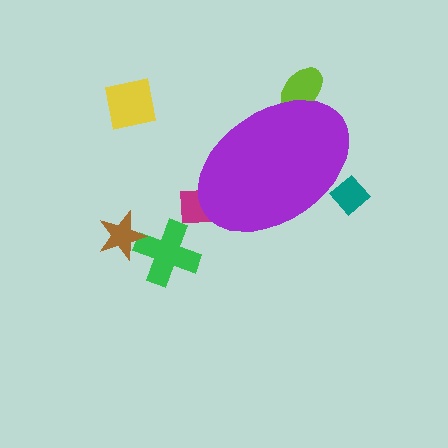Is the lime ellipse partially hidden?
Yes, the lime ellipse is partially hidden behind the purple ellipse.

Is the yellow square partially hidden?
No, the yellow square is fully visible.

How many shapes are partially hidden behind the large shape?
3 shapes are partially hidden.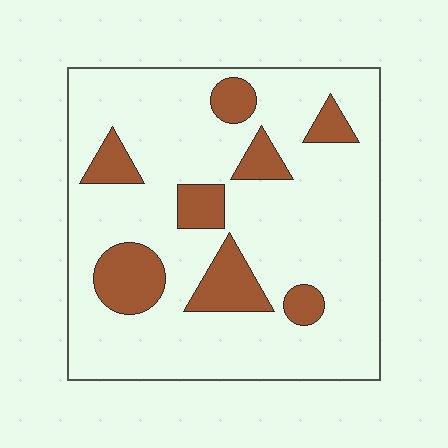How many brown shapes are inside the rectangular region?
8.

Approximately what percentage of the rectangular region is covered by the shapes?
Approximately 20%.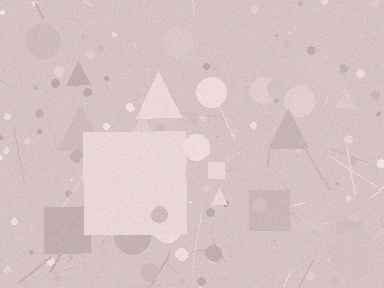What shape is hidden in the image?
A square is hidden in the image.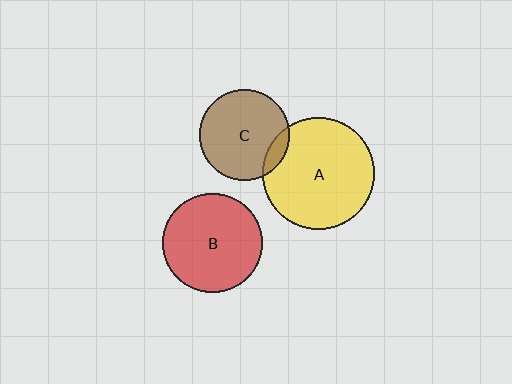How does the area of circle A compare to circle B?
Approximately 1.3 times.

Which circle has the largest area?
Circle A (yellow).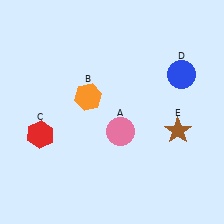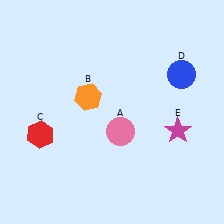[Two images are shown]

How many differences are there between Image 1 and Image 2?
There is 1 difference between the two images.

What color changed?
The star (E) changed from brown in Image 1 to magenta in Image 2.